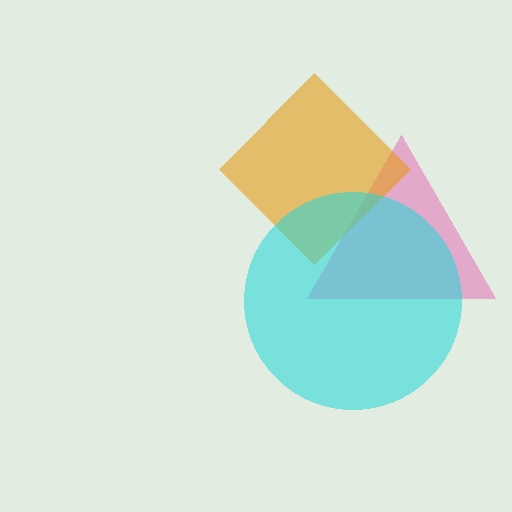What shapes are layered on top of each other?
The layered shapes are: a pink triangle, an orange diamond, a cyan circle.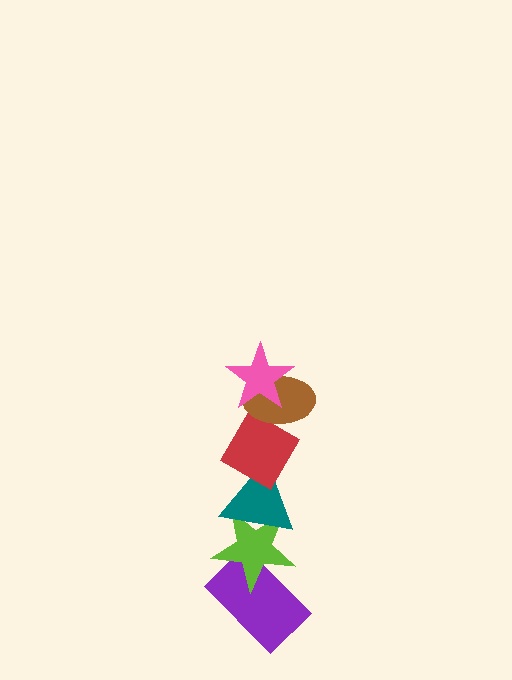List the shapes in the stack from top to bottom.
From top to bottom: the pink star, the brown ellipse, the red diamond, the teal triangle, the lime star, the purple rectangle.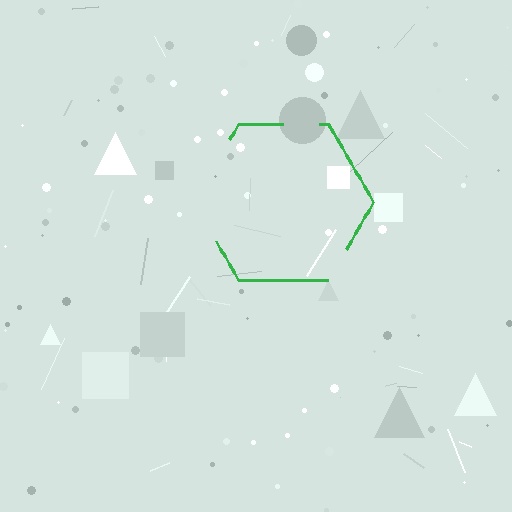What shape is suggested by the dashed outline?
The dashed outline suggests a hexagon.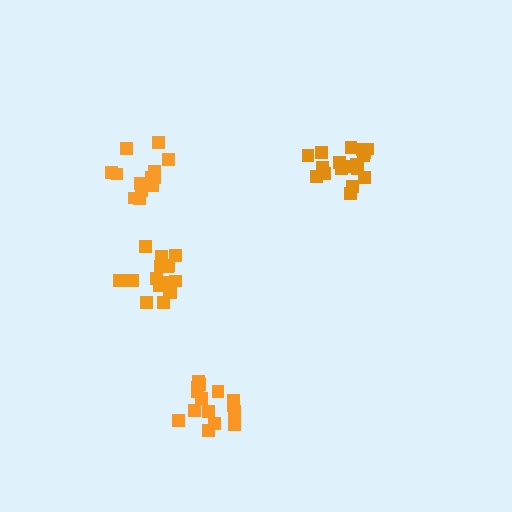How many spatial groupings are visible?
There are 4 spatial groupings.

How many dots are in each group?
Group 1: 13 dots, Group 2: 15 dots, Group 3: 17 dots, Group 4: 18 dots (63 total).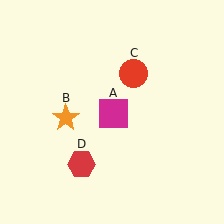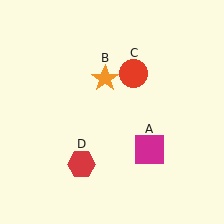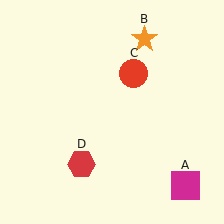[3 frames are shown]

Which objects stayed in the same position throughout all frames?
Red circle (object C) and red hexagon (object D) remained stationary.